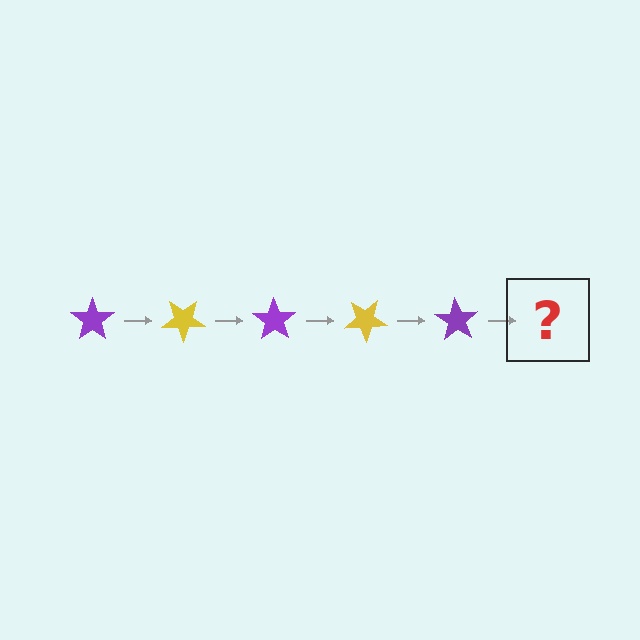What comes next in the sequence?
The next element should be a yellow star, rotated 175 degrees from the start.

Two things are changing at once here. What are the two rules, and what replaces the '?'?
The two rules are that it rotates 35 degrees each step and the color cycles through purple and yellow. The '?' should be a yellow star, rotated 175 degrees from the start.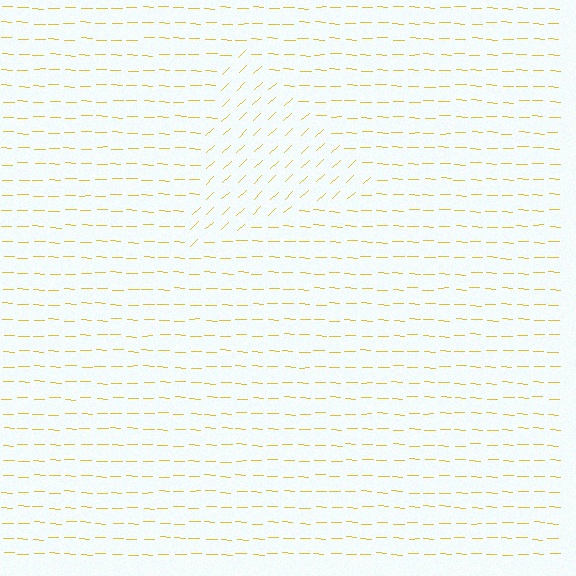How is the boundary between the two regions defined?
The boundary is defined purely by a change in line orientation (approximately 45 degrees difference). All lines are the same color and thickness.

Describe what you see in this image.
The image is filled with small yellow line segments. A triangle region in the image has lines oriented differently from the surrounding lines, creating a visible texture boundary.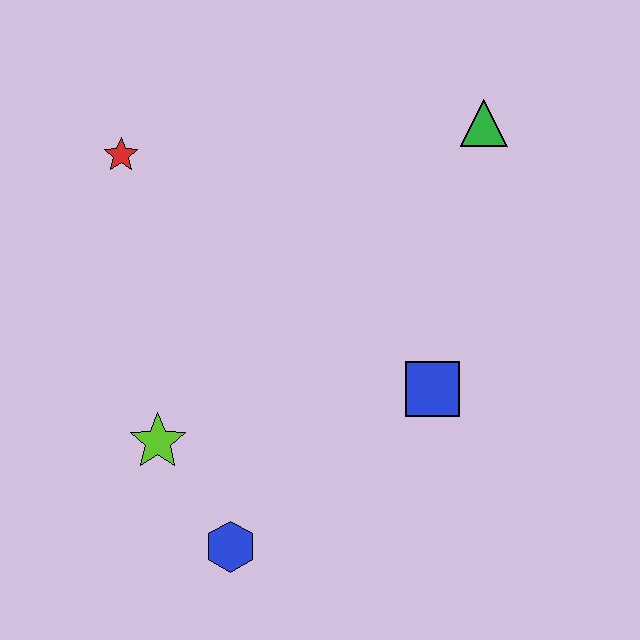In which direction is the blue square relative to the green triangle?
The blue square is below the green triangle.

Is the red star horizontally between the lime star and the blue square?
No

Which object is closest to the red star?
The lime star is closest to the red star.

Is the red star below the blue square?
No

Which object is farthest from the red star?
The blue hexagon is farthest from the red star.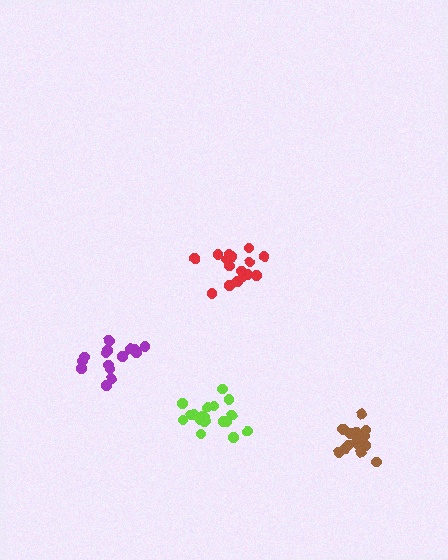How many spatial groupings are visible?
There are 4 spatial groupings.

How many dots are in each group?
Group 1: 19 dots, Group 2: 20 dots, Group 3: 15 dots, Group 4: 17 dots (71 total).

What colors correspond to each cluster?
The clusters are colored: lime, brown, purple, red.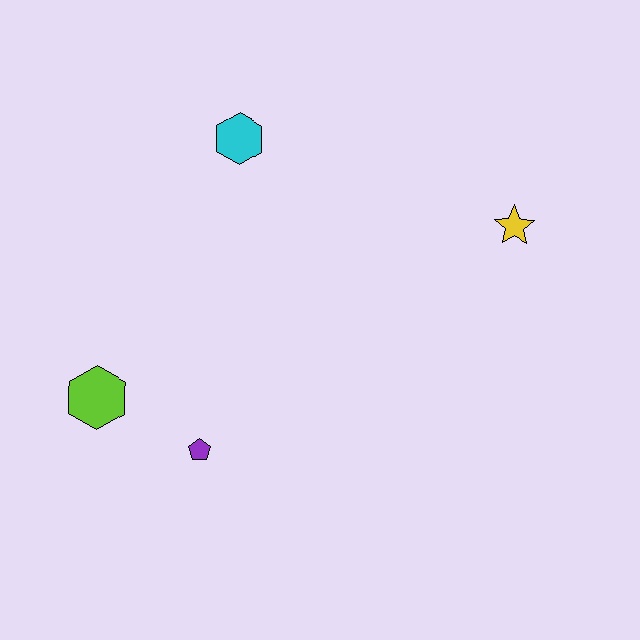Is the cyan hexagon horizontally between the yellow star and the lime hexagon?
Yes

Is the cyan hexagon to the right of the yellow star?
No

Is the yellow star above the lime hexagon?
Yes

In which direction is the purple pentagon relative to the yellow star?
The purple pentagon is to the left of the yellow star.